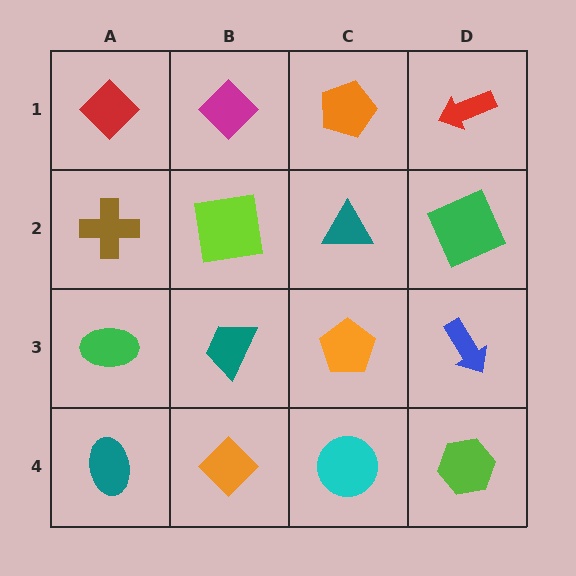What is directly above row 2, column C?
An orange pentagon.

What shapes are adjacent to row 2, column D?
A red arrow (row 1, column D), a blue arrow (row 3, column D), a teal triangle (row 2, column C).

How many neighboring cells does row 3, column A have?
3.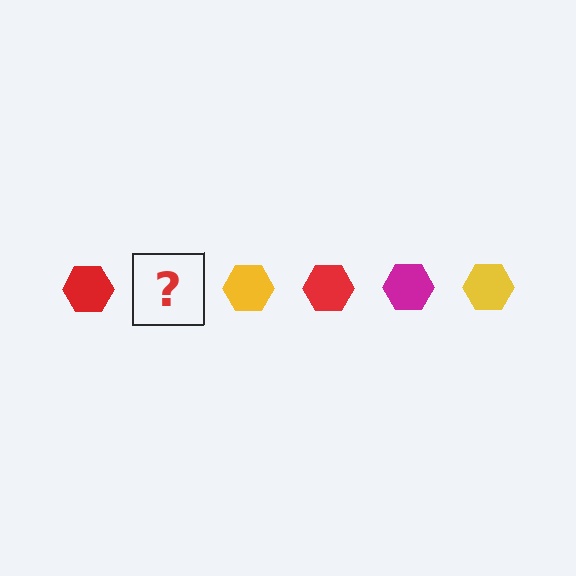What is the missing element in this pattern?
The missing element is a magenta hexagon.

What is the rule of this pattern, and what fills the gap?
The rule is that the pattern cycles through red, magenta, yellow hexagons. The gap should be filled with a magenta hexagon.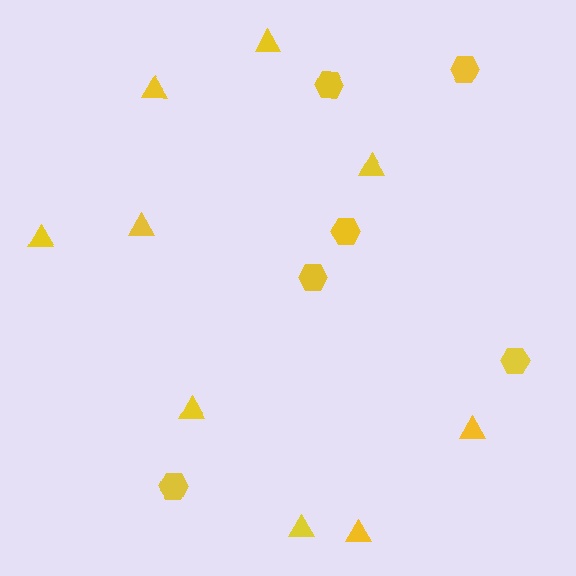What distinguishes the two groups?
There are 2 groups: one group of hexagons (6) and one group of triangles (9).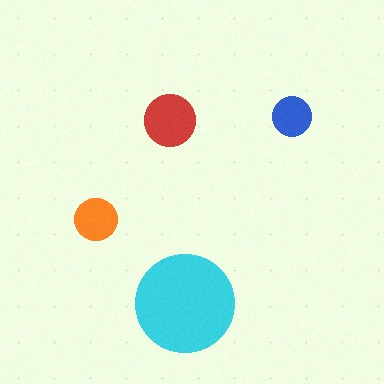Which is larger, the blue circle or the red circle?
The red one.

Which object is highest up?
The blue circle is topmost.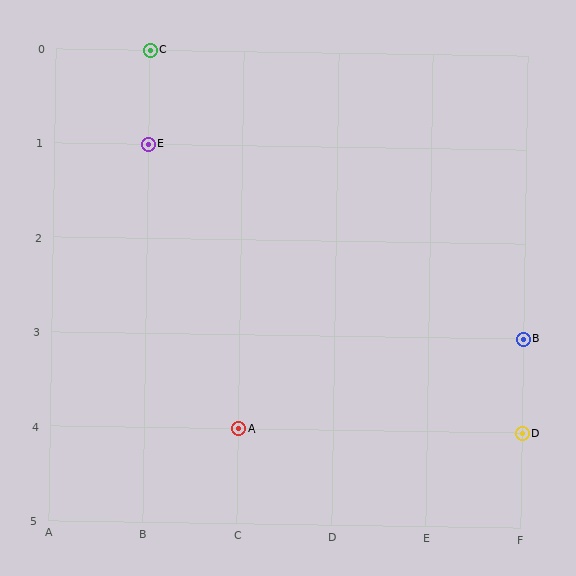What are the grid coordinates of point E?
Point E is at grid coordinates (B, 1).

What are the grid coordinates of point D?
Point D is at grid coordinates (F, 4).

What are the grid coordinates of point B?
Point B is at grid coordinates (F, 3).